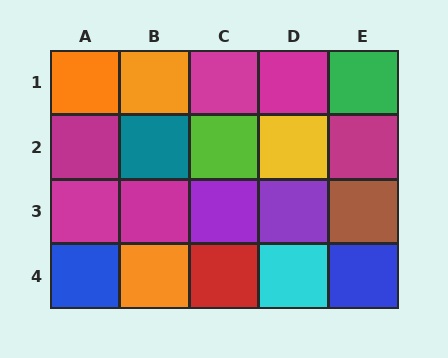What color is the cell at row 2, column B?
Teal.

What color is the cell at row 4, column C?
Red.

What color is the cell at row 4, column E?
Blue.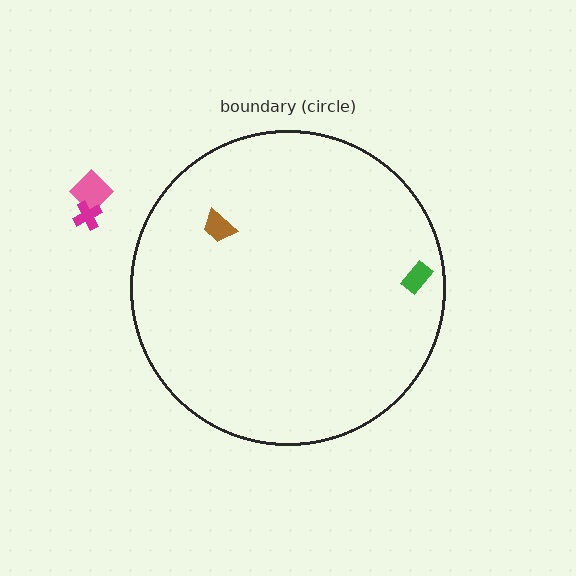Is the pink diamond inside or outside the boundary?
Outside.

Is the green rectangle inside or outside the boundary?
Inside.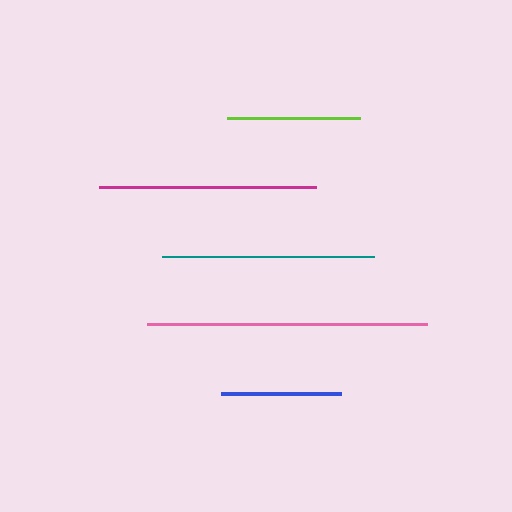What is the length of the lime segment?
The lime segment is approximately 133 pixels long.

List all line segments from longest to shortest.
From longest to shortest: pink, magenta, teal, lime, blue.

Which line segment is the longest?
The pink line is the longest at approximately 280 pixels.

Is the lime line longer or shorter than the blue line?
The lime line is longer than the blue line.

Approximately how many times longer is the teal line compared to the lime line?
The teal line is approximately 1.6 times the length of the lime line.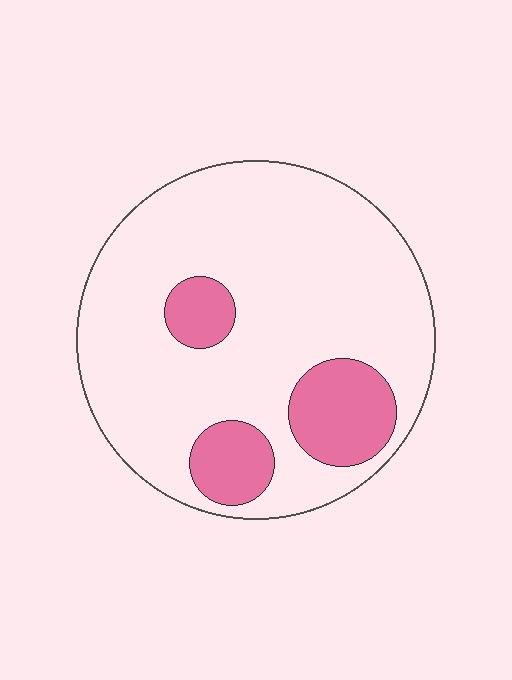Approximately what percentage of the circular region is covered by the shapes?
Approximately 20%.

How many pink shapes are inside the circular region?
3.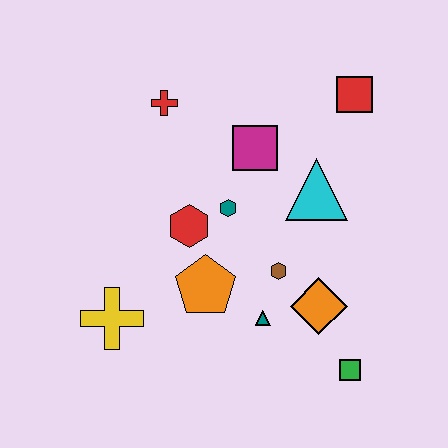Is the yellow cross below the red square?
Yes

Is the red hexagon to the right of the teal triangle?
No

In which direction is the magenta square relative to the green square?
The magenta square is above the green square.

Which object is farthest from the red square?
The yellow cross is farthest from the red square.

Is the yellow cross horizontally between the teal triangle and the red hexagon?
No